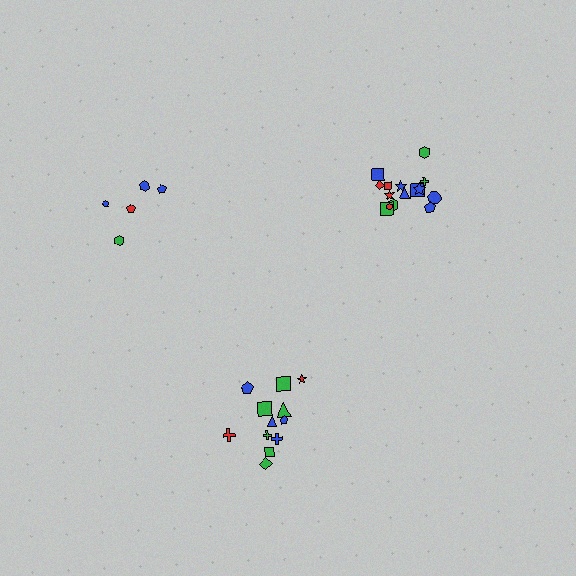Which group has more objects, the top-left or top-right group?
The top-right group.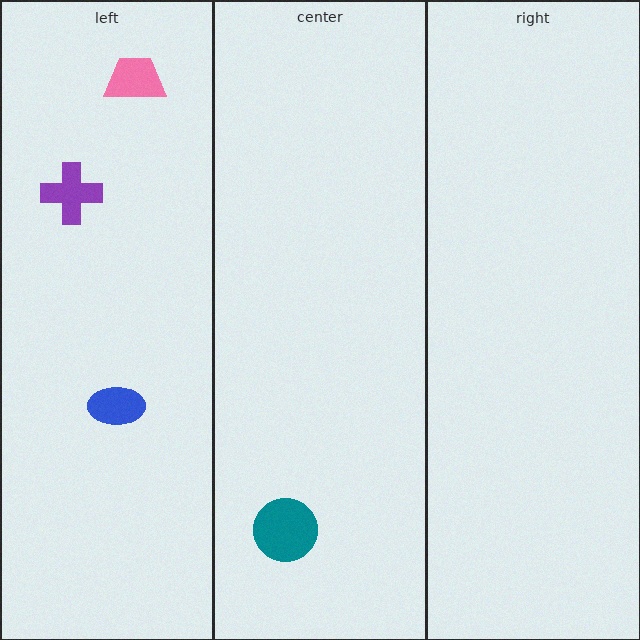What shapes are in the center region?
The teal circle.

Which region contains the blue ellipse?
The left region.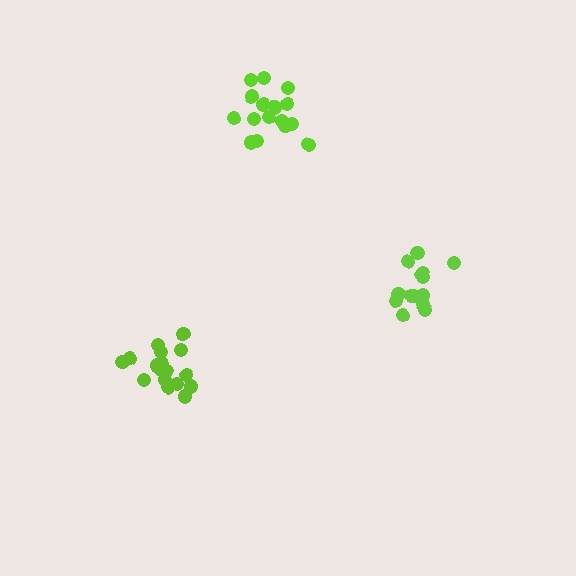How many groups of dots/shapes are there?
There are 3 groups.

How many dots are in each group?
Group 1: 16 dots, Group 2: 17 dots, Group 3: 14 dots (47 total).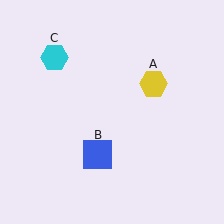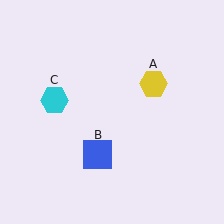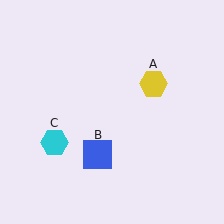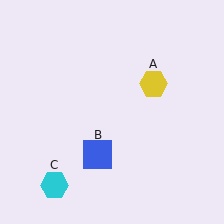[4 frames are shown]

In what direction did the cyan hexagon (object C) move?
The cyan hexagon (object C) moved down.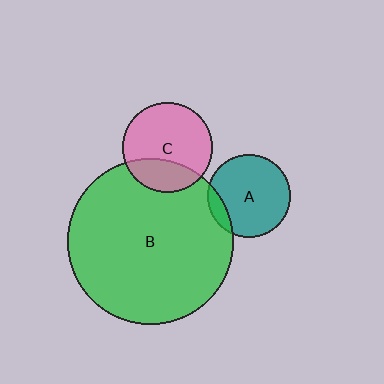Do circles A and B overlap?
Yes.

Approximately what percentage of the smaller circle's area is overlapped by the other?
Approximately 10%.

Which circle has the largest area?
Circle B (green).